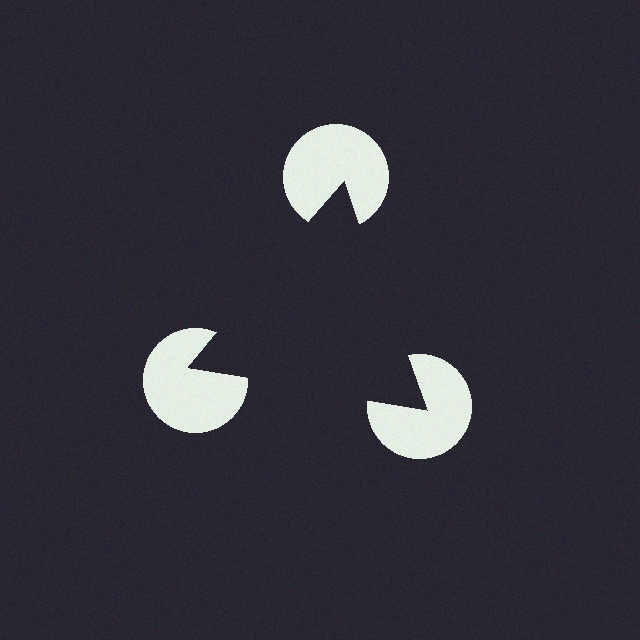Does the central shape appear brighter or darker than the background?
It typically appears slightly darker than the background, even though no actual brightness change is drawn.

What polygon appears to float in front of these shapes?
An illusory triangle — its edges are inferred from the aligned wedge cuts in the pac-man discs, not physically drawn.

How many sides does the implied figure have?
3 sides.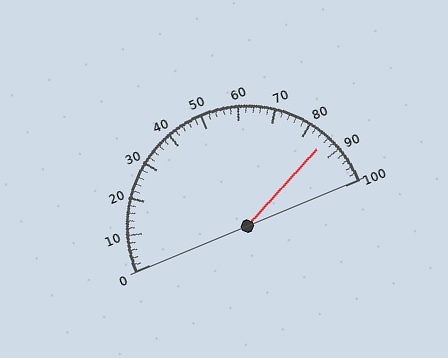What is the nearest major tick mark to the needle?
The nearest major tick mark is 90.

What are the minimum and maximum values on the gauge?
The gauge ranges from 0 to 100.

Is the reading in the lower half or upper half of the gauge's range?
The reading is in the upper half of the range (0 to 100).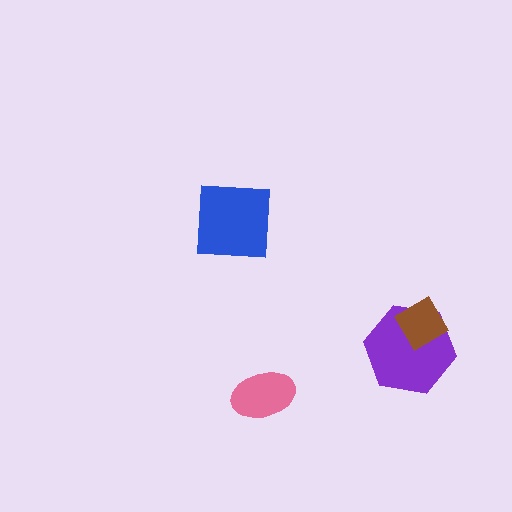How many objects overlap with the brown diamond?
1 object overlaps with the brown diamond.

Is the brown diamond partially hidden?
No, no other shape covers it.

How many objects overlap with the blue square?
0 objects overlap with the blue square.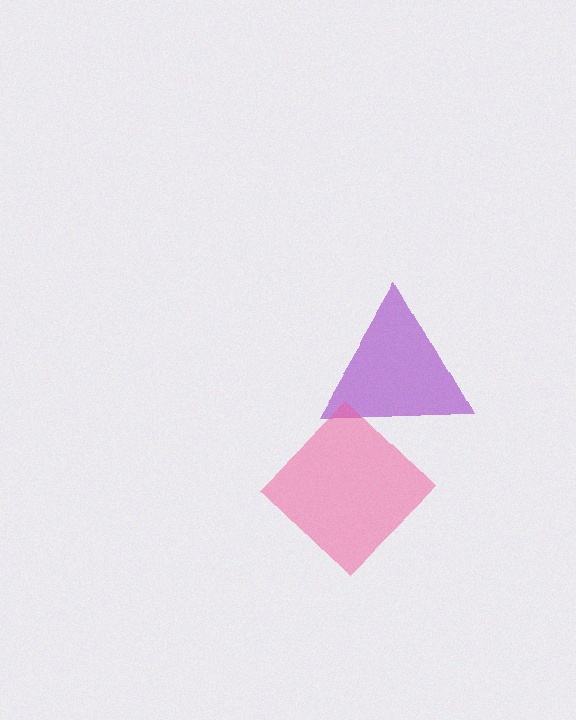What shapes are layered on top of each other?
The layered shapes are: a purple triangle, a pink diamond.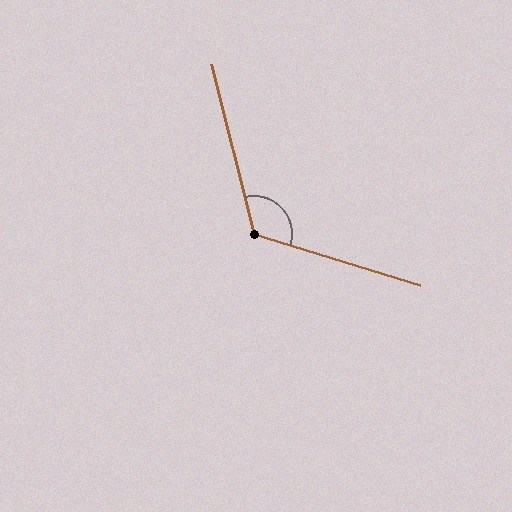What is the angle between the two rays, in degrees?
Approximately 121 degrees.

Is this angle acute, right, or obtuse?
It is obtuse.